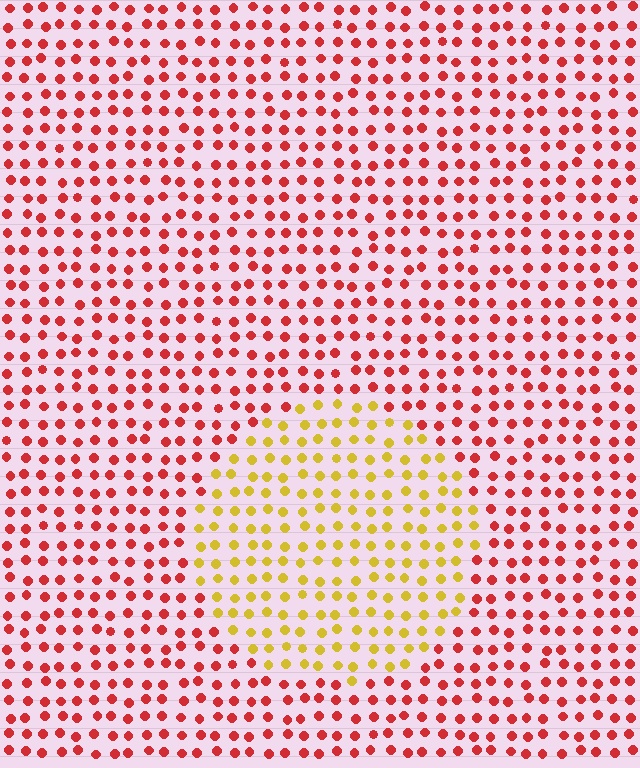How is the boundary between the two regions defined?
The boundary is defined purely by a slight shift in hue (about 55 degrees). Spacing, size, and orientation are identical on both sides.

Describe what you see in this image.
The image is filled with small red elements in a uniform arrangement. A circle-shaped region is visible where the elements are tinted to a slightly different hue, forming a subtle color boundary.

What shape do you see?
I see a circle.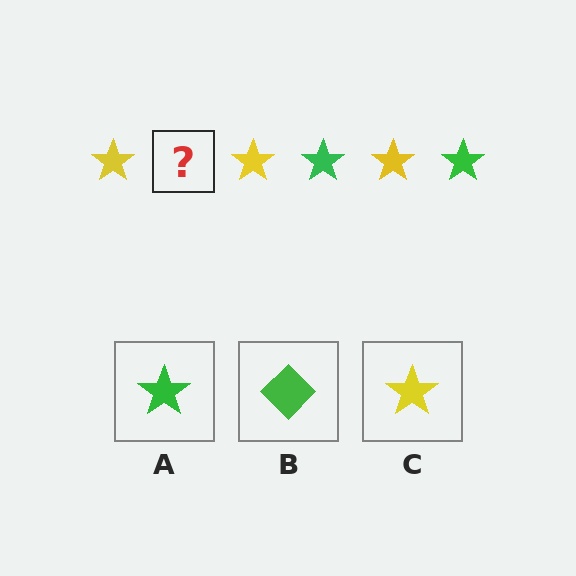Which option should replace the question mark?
Option A.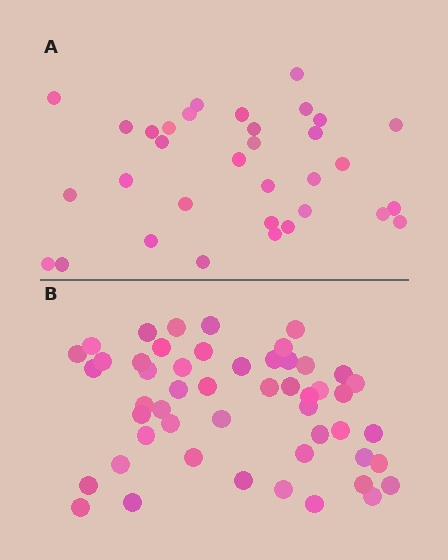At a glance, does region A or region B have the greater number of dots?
Region B (the bottom region) has more dots.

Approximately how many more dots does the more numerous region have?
Region B has approximately 20 more dots than region A.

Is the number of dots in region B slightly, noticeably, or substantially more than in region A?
Region B has substantially more. The ratio is roughly 1.5 to 1.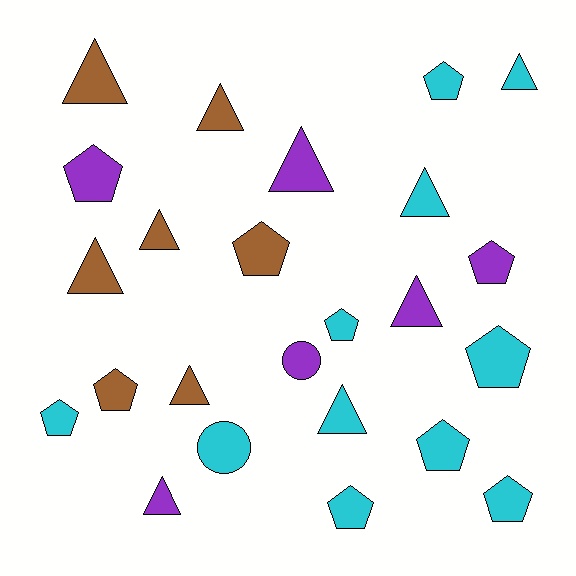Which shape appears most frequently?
Triangle, with 11 objects.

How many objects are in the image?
There are 24 objects.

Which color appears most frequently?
Cyan, with 11 objects.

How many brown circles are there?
There are no brown circles.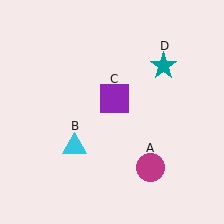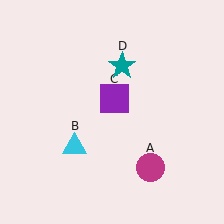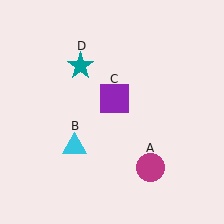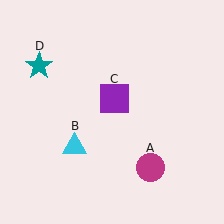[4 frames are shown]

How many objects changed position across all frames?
1 object changed position: teal star (object D).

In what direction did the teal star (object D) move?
The teal star (object D) moved left.